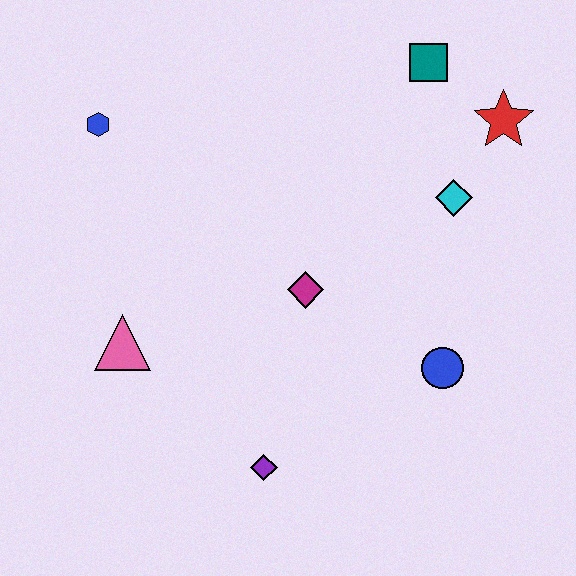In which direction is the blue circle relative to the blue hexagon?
The blue circle is to the right of the blue hexagon.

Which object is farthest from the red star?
The pink triangle is farthest from the red star.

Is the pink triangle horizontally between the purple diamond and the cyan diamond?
No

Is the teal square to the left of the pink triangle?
No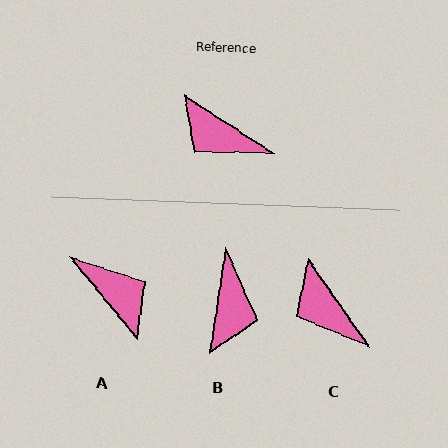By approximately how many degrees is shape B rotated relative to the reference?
Approximately 114 degrees counter-clockwise.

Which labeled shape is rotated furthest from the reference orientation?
A, about 163 degrees away.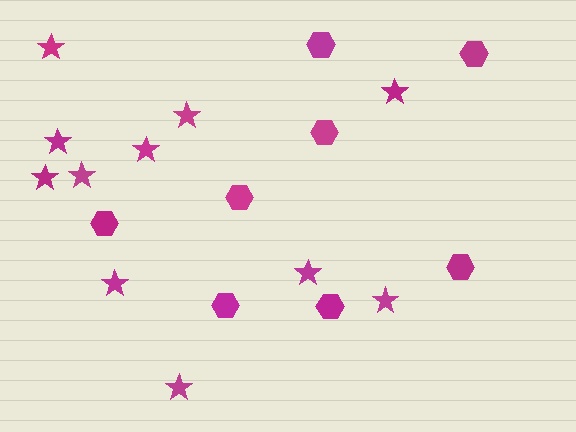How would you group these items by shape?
There are 2 groups: one group of hexagons (8) and one group of stars (11).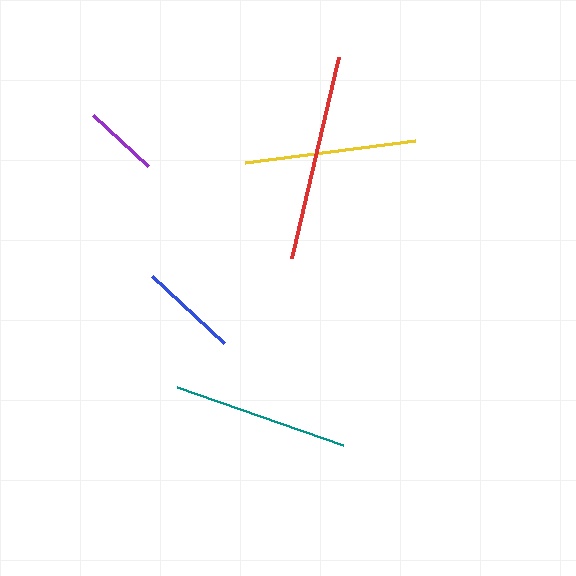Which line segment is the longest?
The red line is the longest at approximately 206 pixels.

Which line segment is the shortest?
The purple line is the shortest at approximately 75 pixels.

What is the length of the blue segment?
The blue segment is approximately 98 pixels long.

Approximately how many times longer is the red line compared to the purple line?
The red line is approximately 2.8 times the length of the purple line.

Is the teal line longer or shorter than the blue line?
The teal line is longer than the blue line.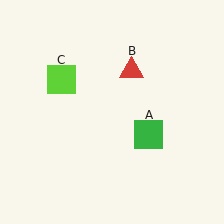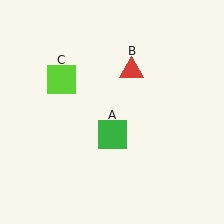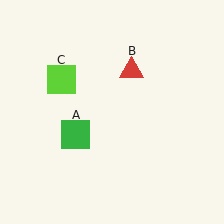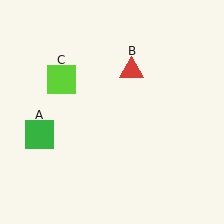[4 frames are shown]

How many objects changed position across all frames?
1 object changed position: green square (object A).